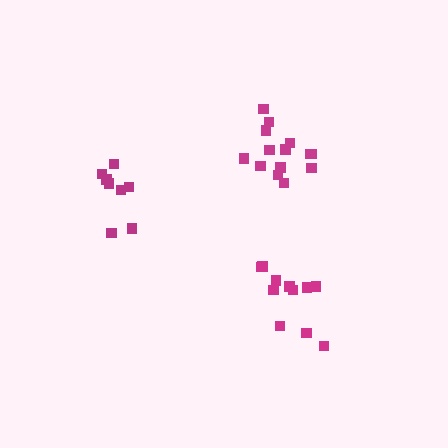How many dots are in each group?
Group 1: 11 dots, Group 2: 8 dots, Group 3: 14 dots (33 total).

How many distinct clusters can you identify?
There are 3 distinct clusters.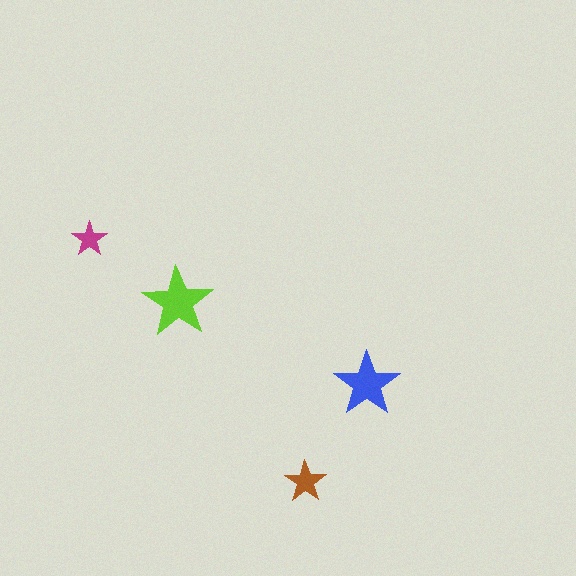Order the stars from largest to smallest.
the lime one, the blue one, the brown one, the magenta one.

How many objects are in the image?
There are 4 objects in the image.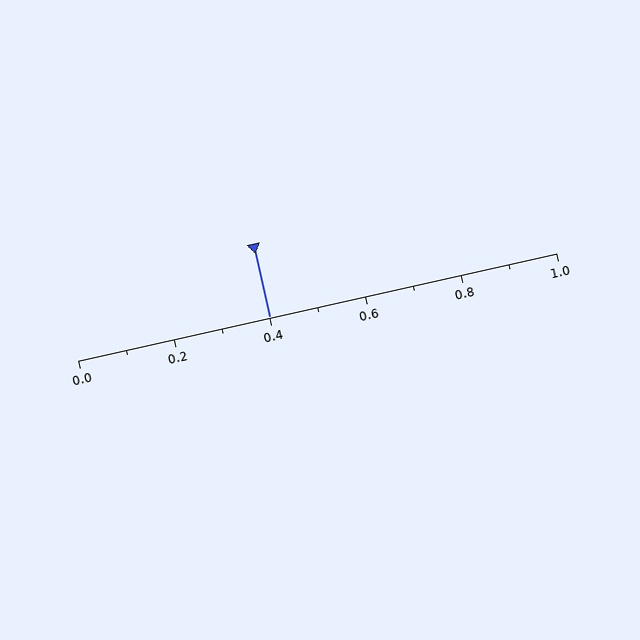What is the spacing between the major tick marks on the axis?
The major ticks are spaced 0.2 apart.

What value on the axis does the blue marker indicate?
The marker indicates approximately 0.4.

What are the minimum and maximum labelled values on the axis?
The axis runs from 0.0 to 1.0.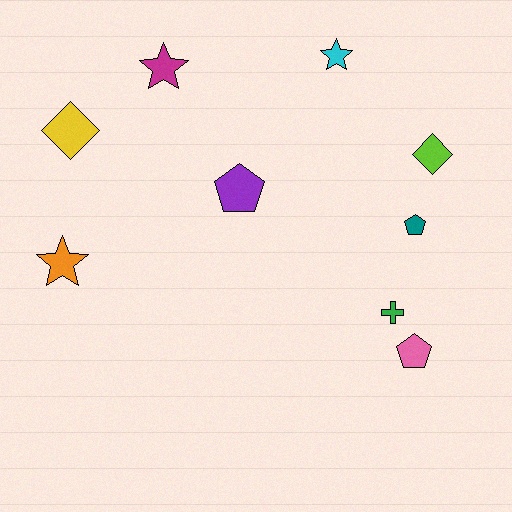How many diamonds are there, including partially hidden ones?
There are 2 diamonds.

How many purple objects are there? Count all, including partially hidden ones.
There is 1 purple object.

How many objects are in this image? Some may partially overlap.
There are 9 objects.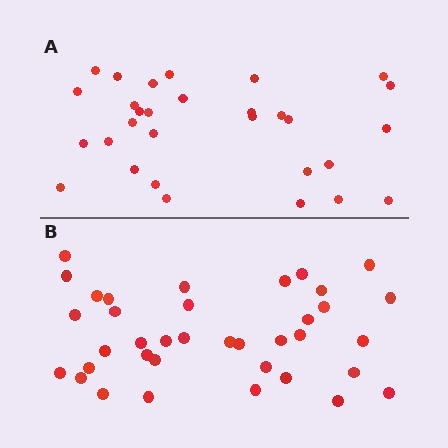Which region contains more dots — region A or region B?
Region B (the bottom region) has more dots.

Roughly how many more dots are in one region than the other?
Region B has roughly 8 or so more dots than region A.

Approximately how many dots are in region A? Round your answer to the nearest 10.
About 30 dots.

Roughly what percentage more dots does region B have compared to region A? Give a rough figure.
About 25% more.